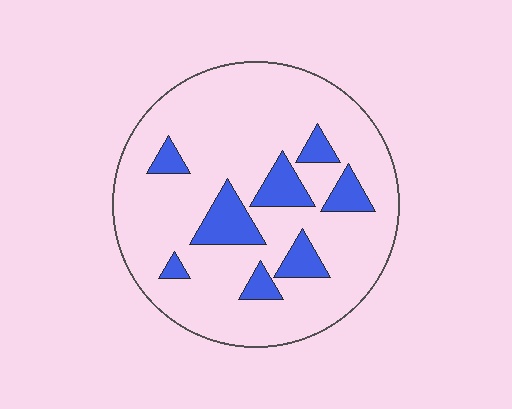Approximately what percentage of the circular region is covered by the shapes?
Approximately 15%.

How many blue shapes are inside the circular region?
8.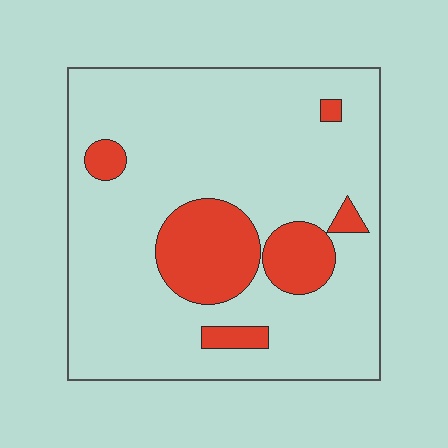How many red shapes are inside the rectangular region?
6.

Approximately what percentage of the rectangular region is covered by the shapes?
Approximately 20%.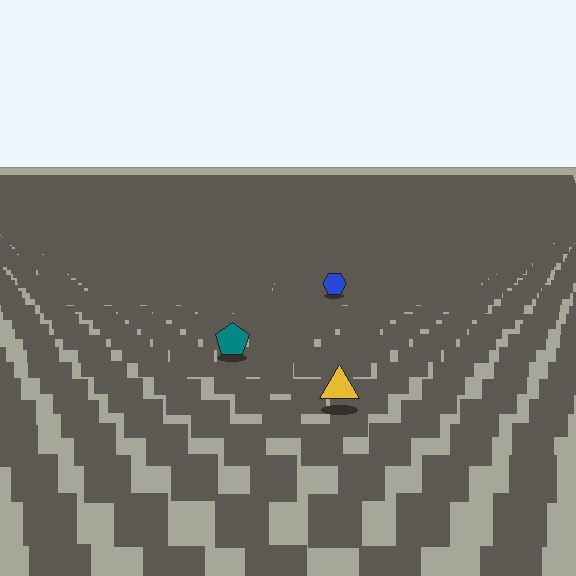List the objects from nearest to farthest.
From nearest to farthest: the yellow triangle, the teal pentagon, the blue hexagon.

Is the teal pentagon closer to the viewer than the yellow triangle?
No. The yellow triangle is closer — you can tell from the texture gradient: the ground texture is coarser near it.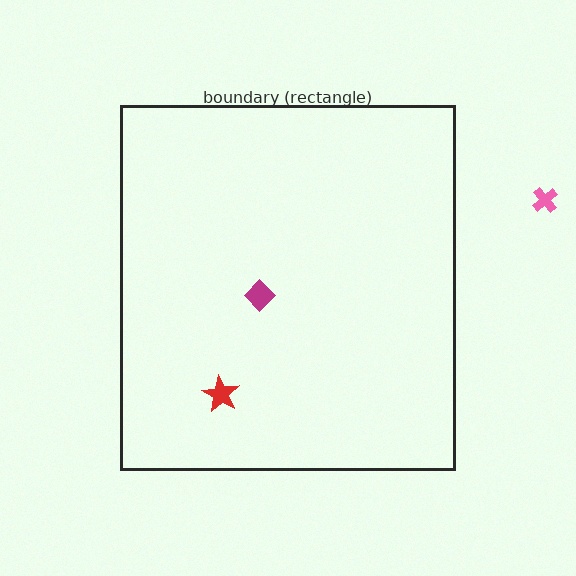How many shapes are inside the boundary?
2 inside, 1 outside.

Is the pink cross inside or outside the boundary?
Outside.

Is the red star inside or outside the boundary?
Inside.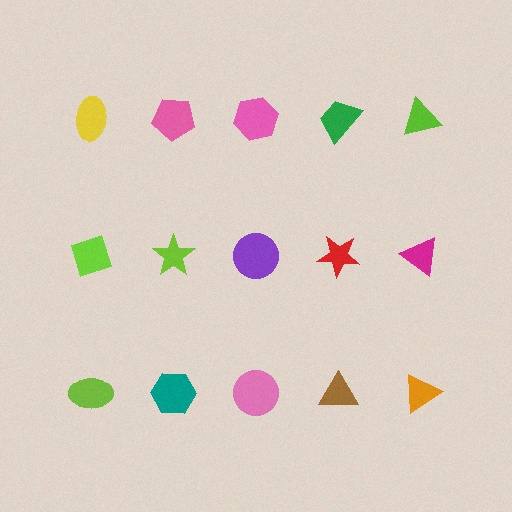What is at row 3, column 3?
A pink circle.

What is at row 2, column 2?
A lime star.